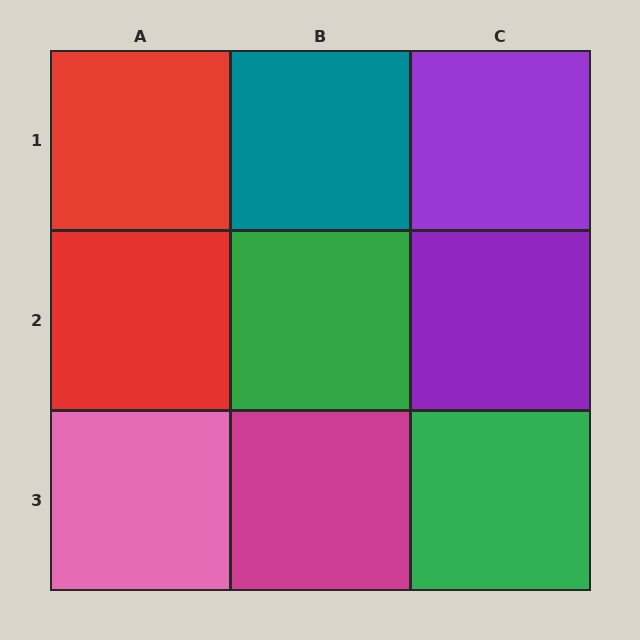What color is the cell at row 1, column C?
Purple.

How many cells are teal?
1 cell is teal.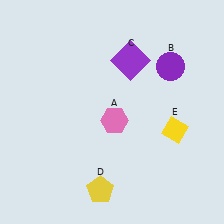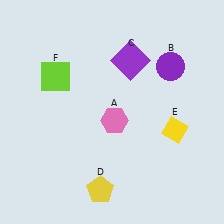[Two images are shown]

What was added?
A lime square (F) was added in Image 2.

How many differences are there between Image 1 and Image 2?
There is 1 difference between the two images.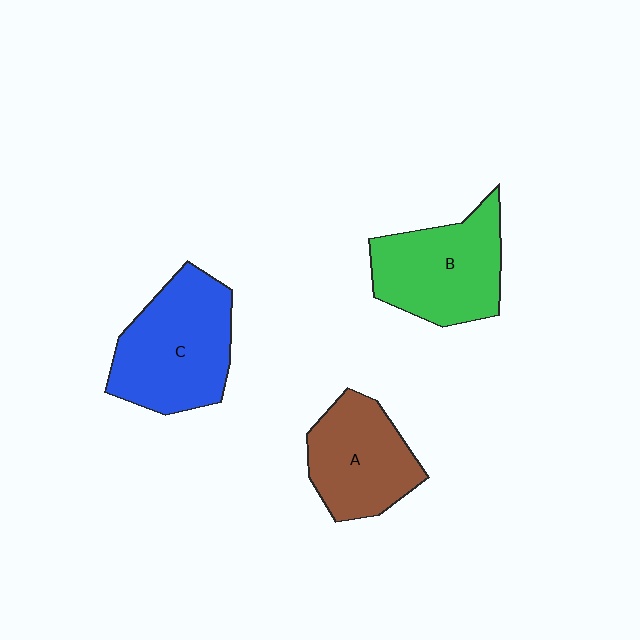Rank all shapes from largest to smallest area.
From largest to smallest: C (blue), B (green), A (brown).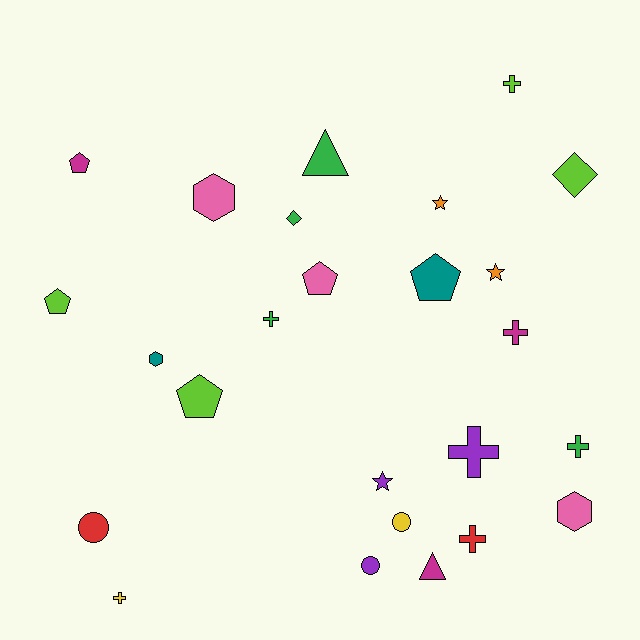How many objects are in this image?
There are 25 objects.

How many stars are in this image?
There are 3 stars.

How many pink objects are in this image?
There are 3 pink objects.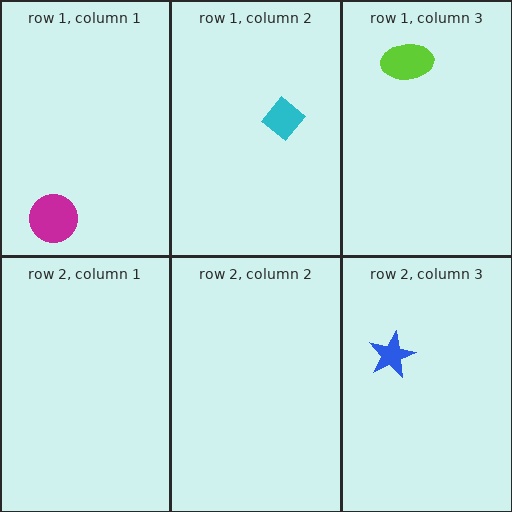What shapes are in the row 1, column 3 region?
The lime ellipse.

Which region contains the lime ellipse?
The row 1, column 3 region.